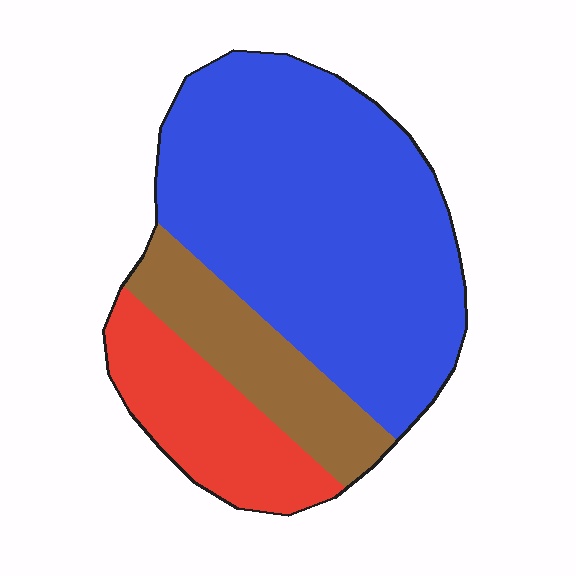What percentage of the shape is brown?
Brown takes up between a sixth and a third of the shape.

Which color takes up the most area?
Blue, at roughly 65%.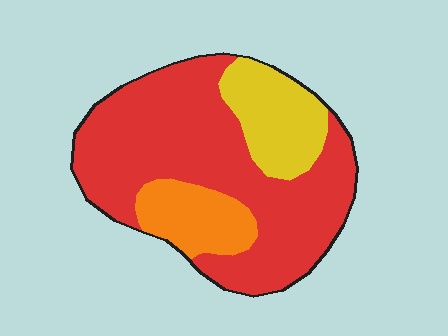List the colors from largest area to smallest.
From largest to smallest: red, yellow, orange.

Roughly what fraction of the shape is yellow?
Yellow takes up about one sixth (1/6) of the shape.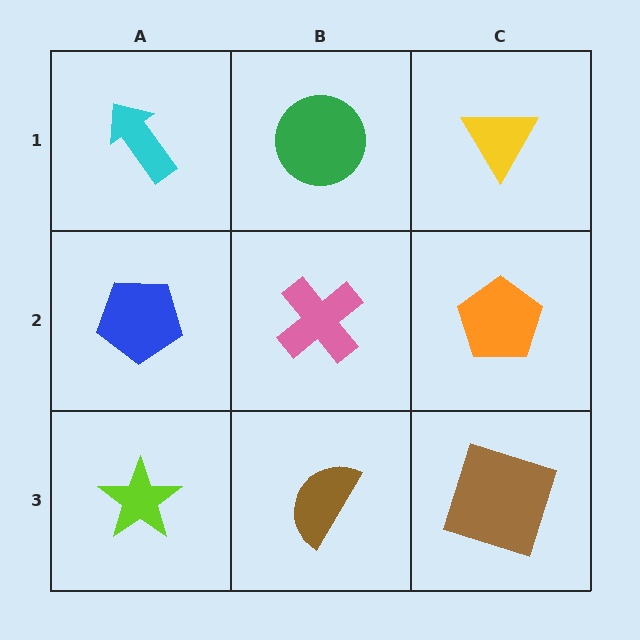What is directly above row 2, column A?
A cyan arrow.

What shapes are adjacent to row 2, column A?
A cyan arrow (row 1, column A), a lime star (row 3, column A), a pink cross (row 2, column B).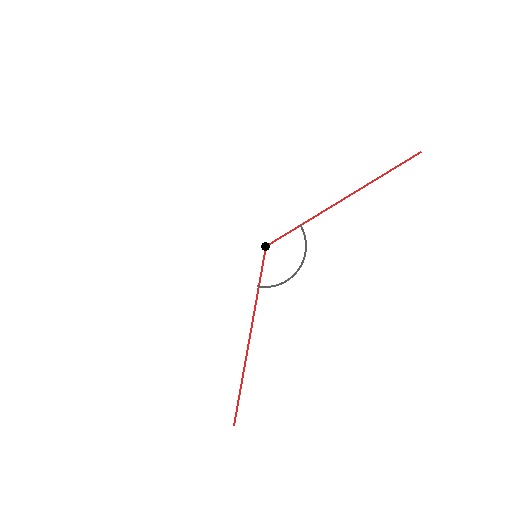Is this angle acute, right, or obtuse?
It is obtuse.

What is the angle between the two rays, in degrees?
Approximately 131 degrees.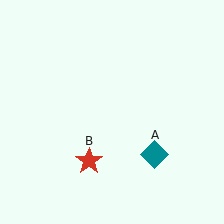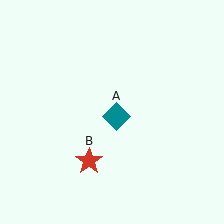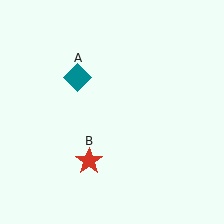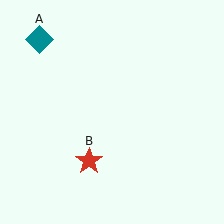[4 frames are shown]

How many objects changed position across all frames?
1 object changed position: teal diamond (object A).